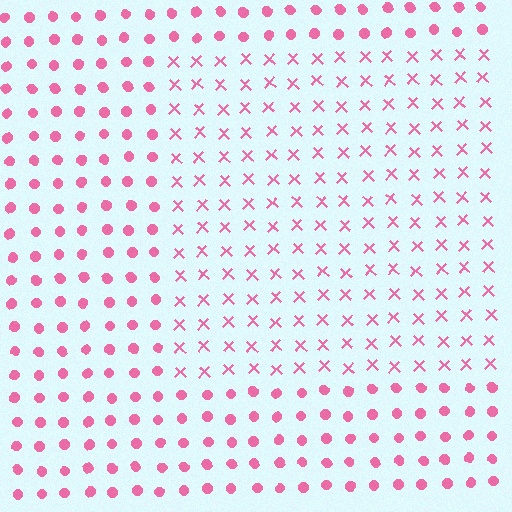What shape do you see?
I see a rectangle.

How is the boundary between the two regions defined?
The boundary is defined by a change in element shape: X marks inside vs. circles outside. All elements share the same color and spacing.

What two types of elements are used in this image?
The image uses X marks inside the rectangle region and circles outside it.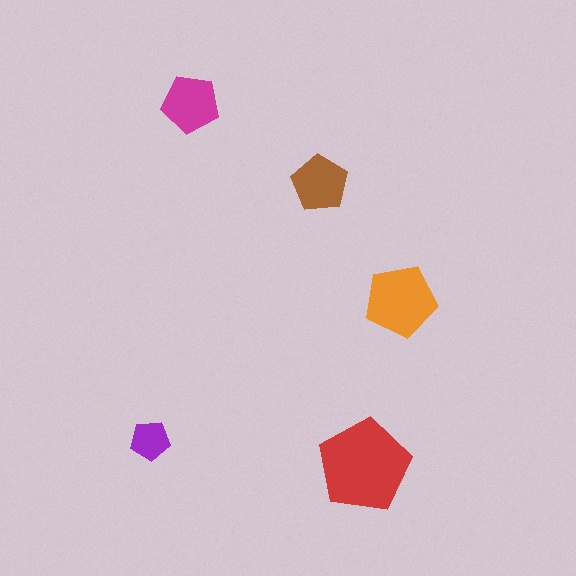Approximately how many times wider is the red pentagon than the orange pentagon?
About 1.5 times wider.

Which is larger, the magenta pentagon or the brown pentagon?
The magenta one.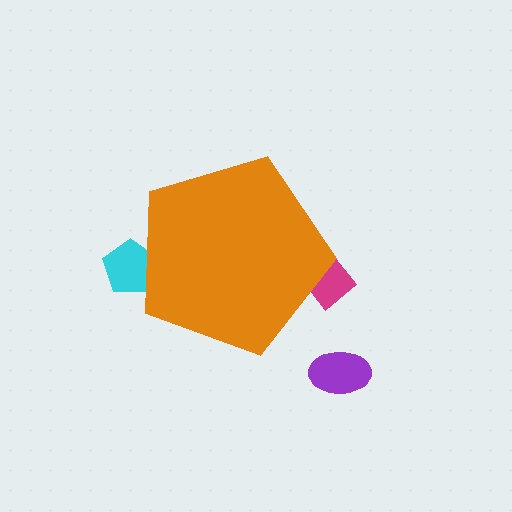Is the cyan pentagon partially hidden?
Yes, the cyan pentagon is partially hidden behind the orange pentagon.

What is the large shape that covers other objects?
An orange pentagon.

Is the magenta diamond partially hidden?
Yes, the magenta diamond is partially hidden behind the orange pentagon.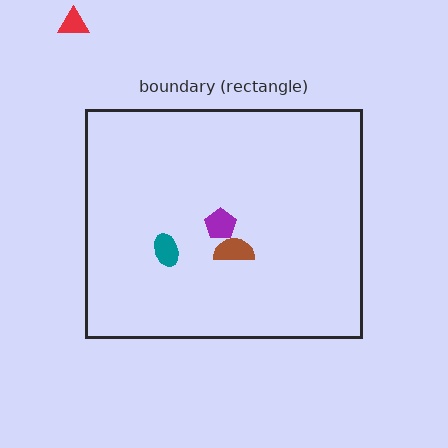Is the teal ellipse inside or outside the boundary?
Inside.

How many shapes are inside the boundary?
3 inside, 1 outside.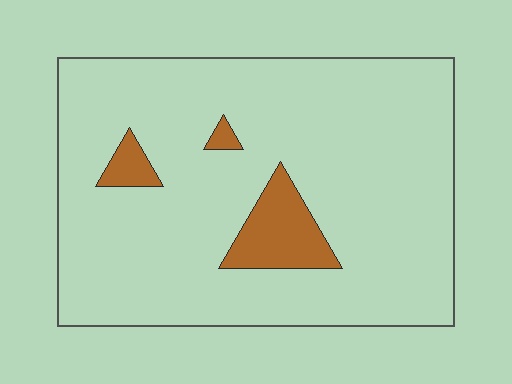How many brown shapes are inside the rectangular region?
3.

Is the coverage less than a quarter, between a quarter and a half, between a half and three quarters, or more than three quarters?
Less than a quarter.